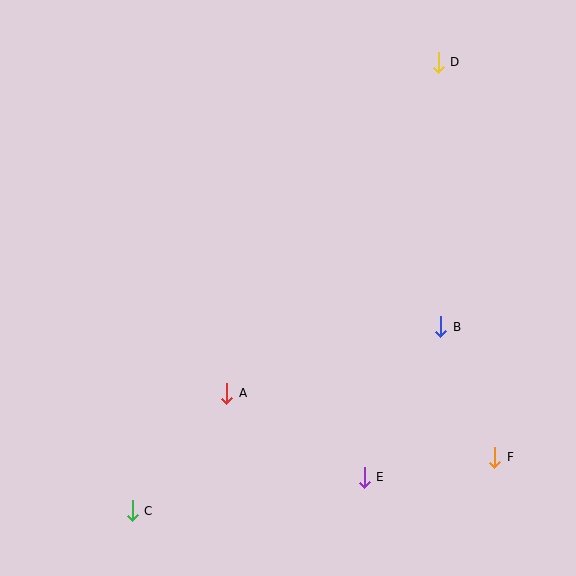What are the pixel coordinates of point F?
Point F is at (495, 457).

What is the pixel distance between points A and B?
The distance between A and B is 224 pixels.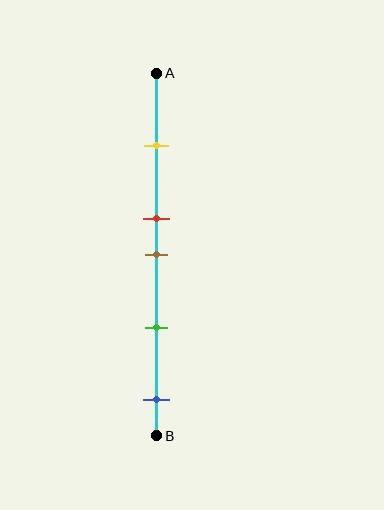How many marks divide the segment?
There are 5 marks dividing the segment.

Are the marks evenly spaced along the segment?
No, the marks are not evenly spaced.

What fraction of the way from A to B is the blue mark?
The blue mark is approximately 90% (0.9) of the way from A to B.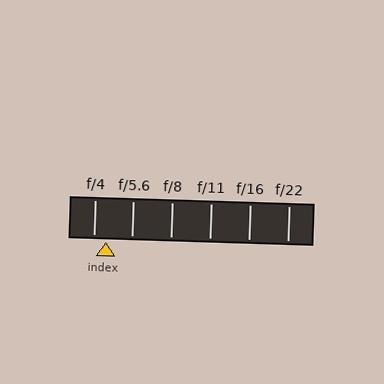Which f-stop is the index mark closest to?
The index mark is closest to f/4.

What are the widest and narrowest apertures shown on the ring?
The widest aperture shown is f/4 and the narrowest is f/22.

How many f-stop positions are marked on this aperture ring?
There are 6 f-stop positions marked.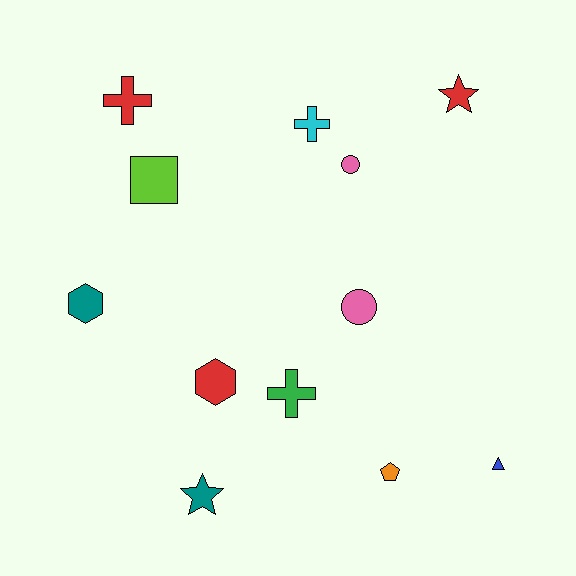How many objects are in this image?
There are 12 objects.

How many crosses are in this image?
There are 3 crosses.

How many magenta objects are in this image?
There are no magenta objects.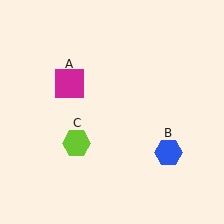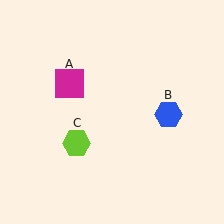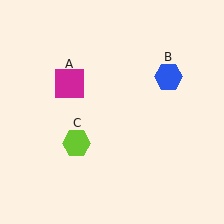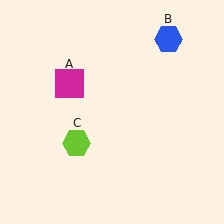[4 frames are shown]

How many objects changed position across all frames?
1 object changed position: blue hexagon (object B).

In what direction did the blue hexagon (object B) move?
The blue hexagon (object B) moved up.